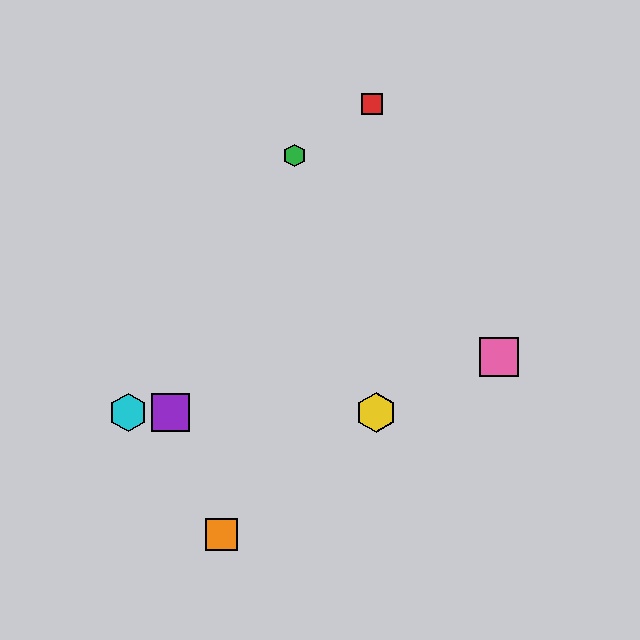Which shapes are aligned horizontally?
The blue hexagon, the yellow hexagon, the purple square, the cyan hexagon are aligned horizontally.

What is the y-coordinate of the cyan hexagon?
The cyan hexagon is at y≈412.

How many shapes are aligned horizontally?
4 shapes (the blue hexagon, the yellow hexagon, the purple square, the cyan hexagon) are aligned horizontally.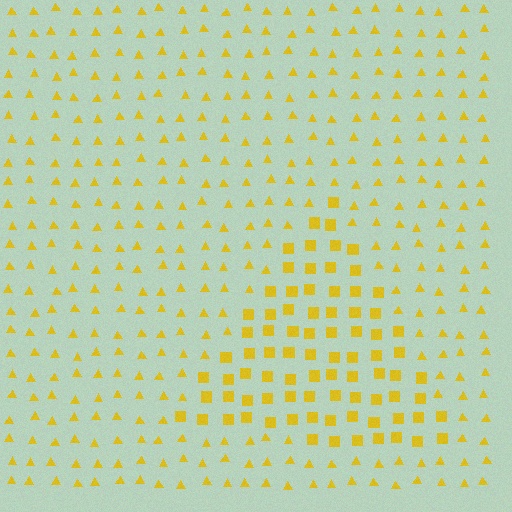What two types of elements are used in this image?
The image uses squares inside the triangle region and triangles outside it.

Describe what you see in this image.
The image is filled with small yellow elements arranged in a uniform grid. A triangle-shaped region contains squares, while the surrounding area contains triangles. The boundary is defined purely by the change in element shape.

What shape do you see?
I see a triangle.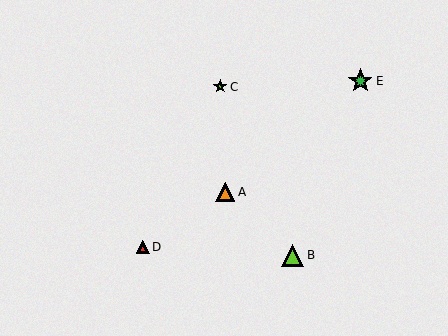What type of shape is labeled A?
Shape A is an orange triangle.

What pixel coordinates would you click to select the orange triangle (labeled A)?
Click at (225, 192) to select the orange triangle A.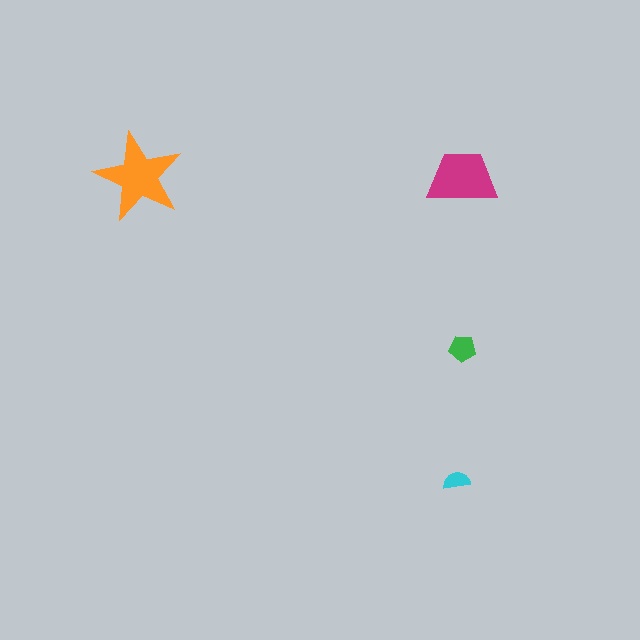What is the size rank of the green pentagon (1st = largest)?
3rd.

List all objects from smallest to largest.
The cyan semicircle, the green pentagon, the magenta trapezoid, the orange star.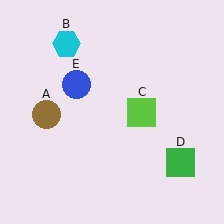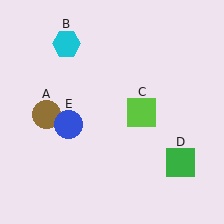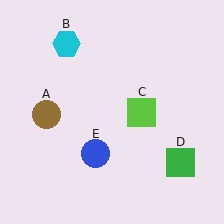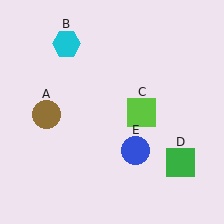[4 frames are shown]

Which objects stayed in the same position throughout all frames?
Brown circle (object A) and cyan hexagon (object B) and lime square (object C) and green square (object D) remained stationary.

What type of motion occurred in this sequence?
The blue circle (object E) rotated counterclockwise around the center of the scene.